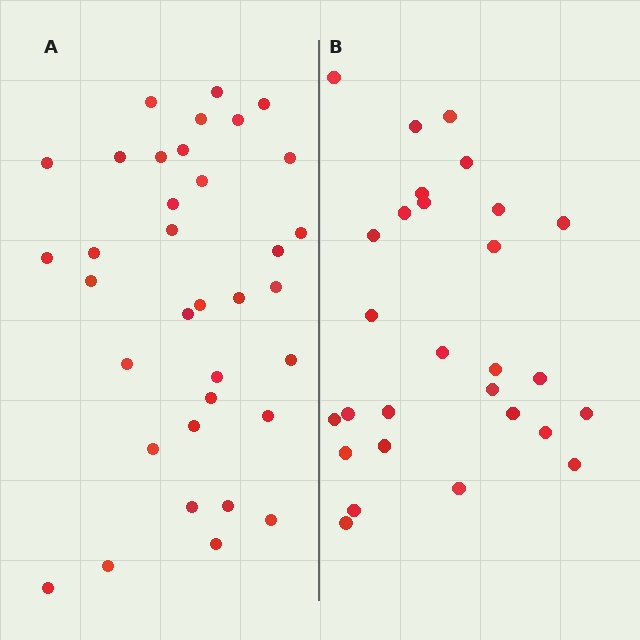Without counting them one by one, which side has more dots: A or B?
Region A (the left region) has more dots.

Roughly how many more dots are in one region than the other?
Region A has roughly 8 or so more dots than region B.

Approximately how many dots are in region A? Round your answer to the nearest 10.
About 40 dots. (The exact count is 35, which rounds to 40.)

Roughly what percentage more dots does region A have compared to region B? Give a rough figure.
About 25% more.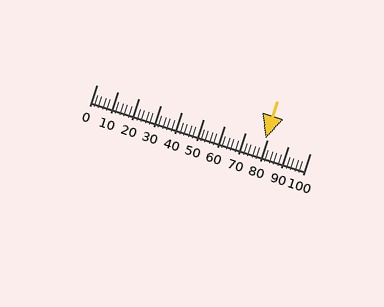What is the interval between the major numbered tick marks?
The major tick marks are spaced 10 units apart.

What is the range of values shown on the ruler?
The ruler shows values from 0 to 100.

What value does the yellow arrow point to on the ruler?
The yellow arrow points to approximately 79.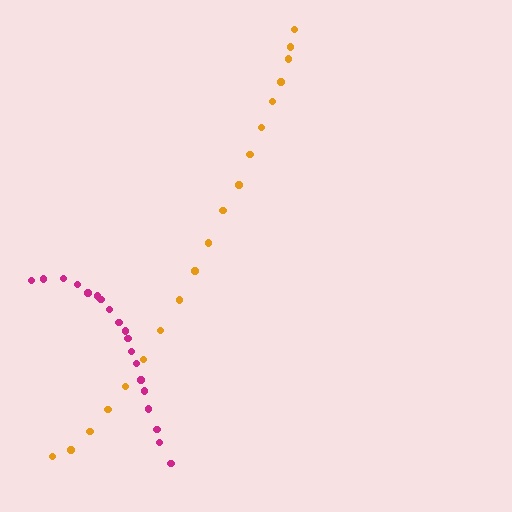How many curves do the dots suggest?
There are 2 distinct paths.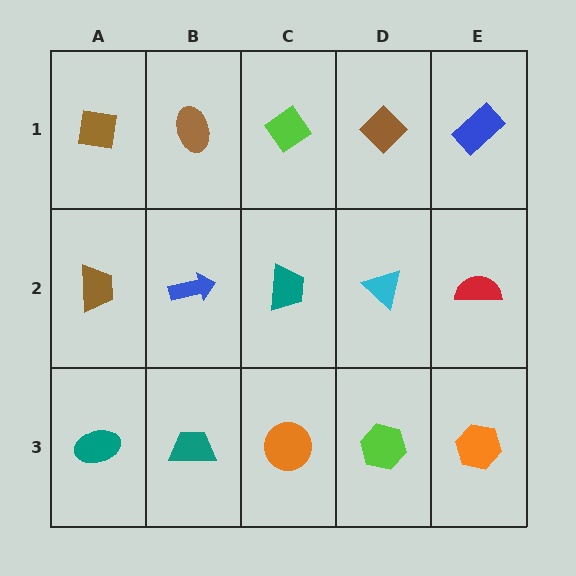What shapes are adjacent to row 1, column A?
A brown trapezoid (row 2, column A), a brown ellipse (row 1, column B).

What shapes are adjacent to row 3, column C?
A teal trapezoid (row 2, column C), a teal trapezoid (row 3, column B), a lime hexagon (row 3, column D).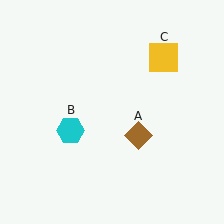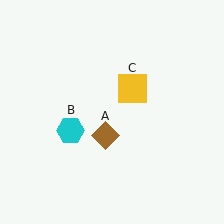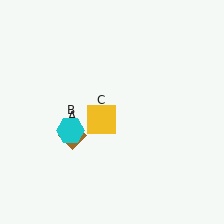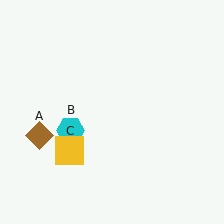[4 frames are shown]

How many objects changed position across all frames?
2 objects changed position: brown diamond (object A), yellow square (object C).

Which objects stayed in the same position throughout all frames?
Cyan hexagon (object B) remained stationary.